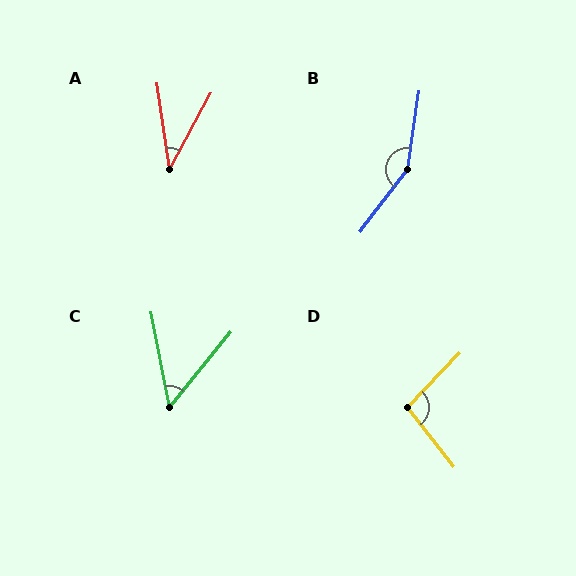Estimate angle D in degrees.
Approximately 99 degrees.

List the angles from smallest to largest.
A (36°), C (50°), D (99°), B (151°).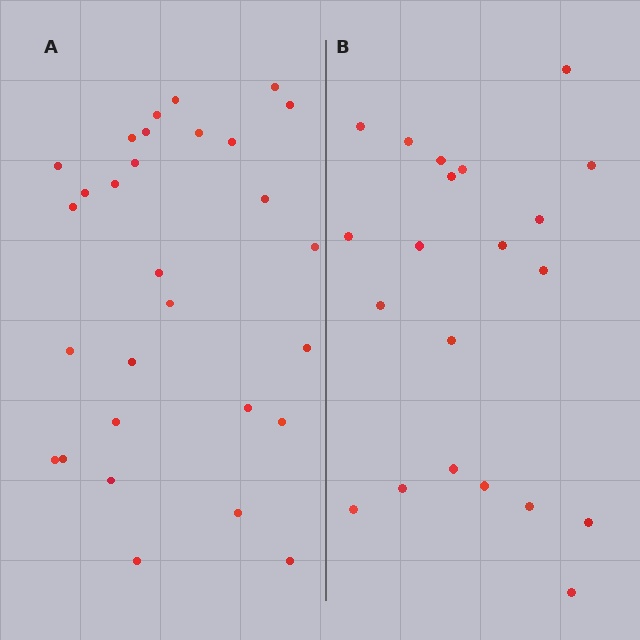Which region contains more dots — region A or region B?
Region A (the left region) has more dots.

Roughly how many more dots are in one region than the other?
Region A has roughly 8 or so more dots than region B.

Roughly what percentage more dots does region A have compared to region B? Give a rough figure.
About 40% more.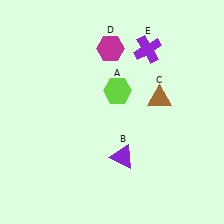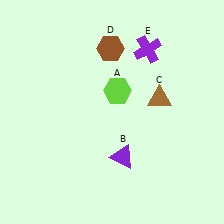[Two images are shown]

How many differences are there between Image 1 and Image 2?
There is 1 difference between the two images.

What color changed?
The hexagon (D) changed from magenta in Image 1 to brown in Image 2.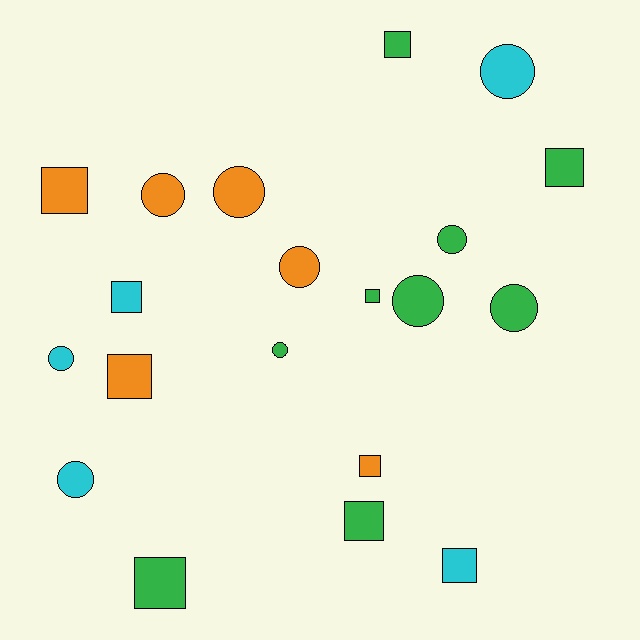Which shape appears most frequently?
Circle, with 10 objects.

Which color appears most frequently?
Green, with 9 objects.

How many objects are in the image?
There are 20 objects.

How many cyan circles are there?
There are 3 cyan circles.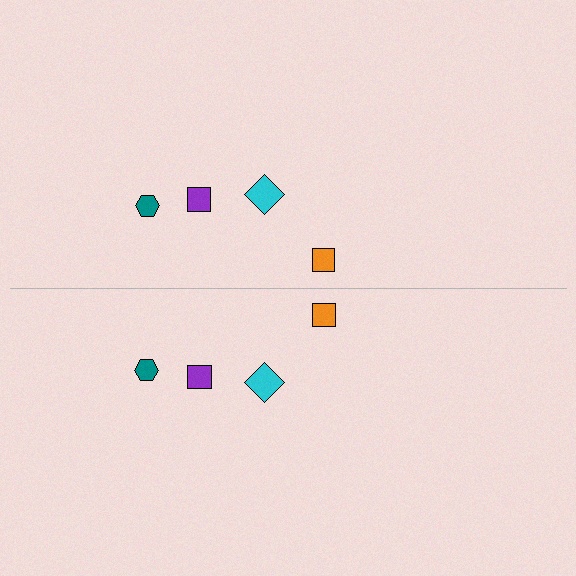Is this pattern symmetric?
Yes, this pattern has bilateral (reflection) symmetry.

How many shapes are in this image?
There are 8 shapes in this image.